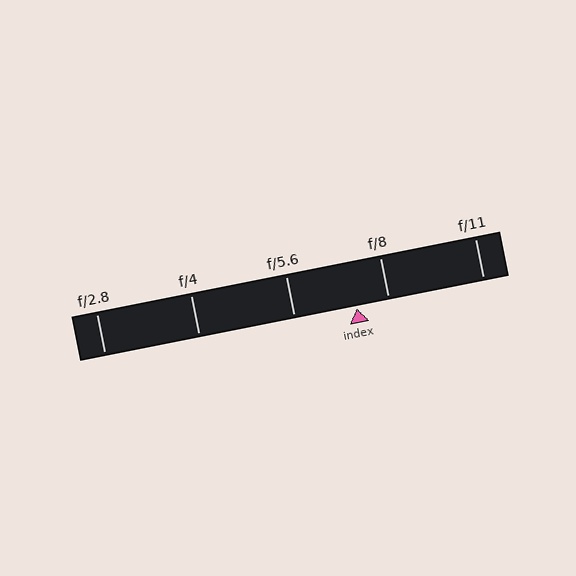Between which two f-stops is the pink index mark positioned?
The index mark is between f/5.6 and f/8.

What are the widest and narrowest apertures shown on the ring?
The widest aperture shown is f/2.8 and the narrowest is f/11.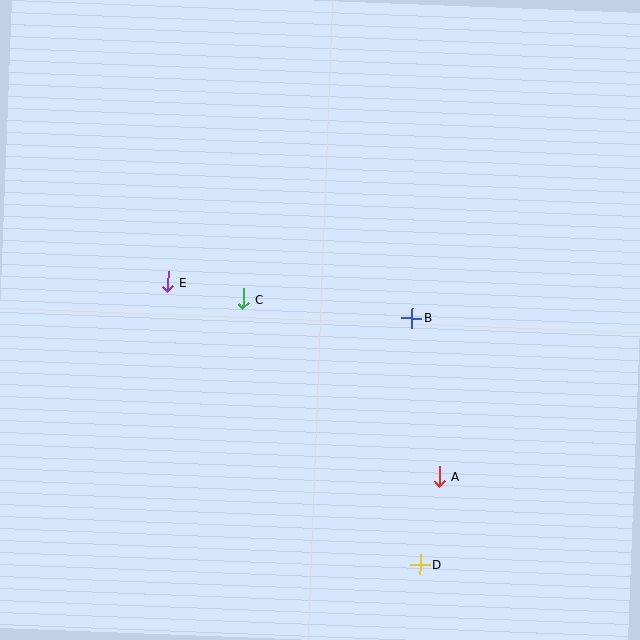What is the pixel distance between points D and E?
The distance between D and E is 379 pixels.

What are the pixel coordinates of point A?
Point A is at (439, 476).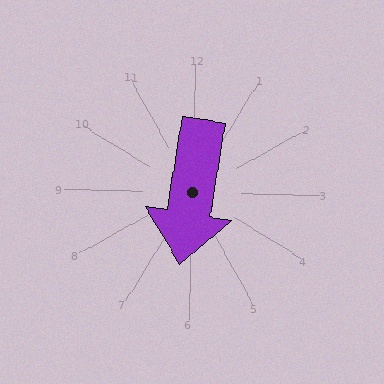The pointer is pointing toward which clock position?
Roughly 6 o'clock.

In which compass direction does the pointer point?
South.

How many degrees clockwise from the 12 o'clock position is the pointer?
Approximately 188 degrees.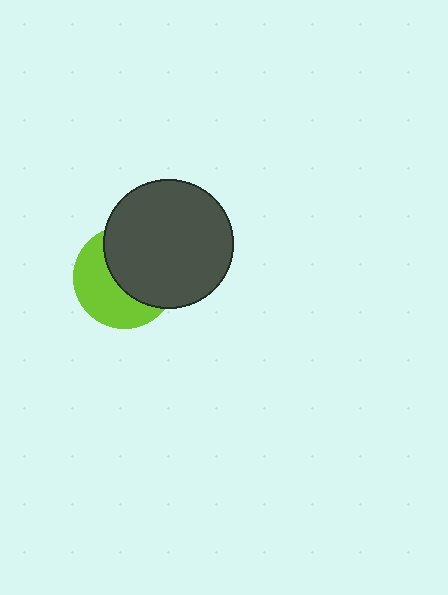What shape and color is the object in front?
The object in front is a dark gray circle.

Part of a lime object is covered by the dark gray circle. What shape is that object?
It is a circle.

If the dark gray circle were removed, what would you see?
You would see the complete lime circle.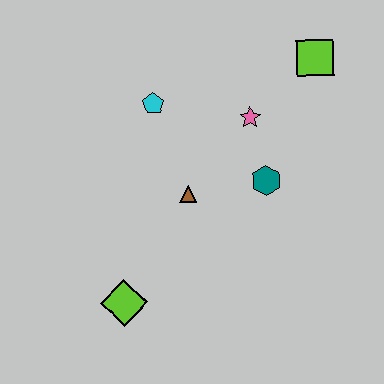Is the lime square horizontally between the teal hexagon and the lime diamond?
No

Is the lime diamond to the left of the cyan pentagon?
Yes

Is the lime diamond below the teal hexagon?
Yes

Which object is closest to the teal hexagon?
The pink star is closest to the teal hexagon.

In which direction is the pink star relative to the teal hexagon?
The pink star is above the teal hexagon.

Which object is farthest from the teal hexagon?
The lime diamond is farthest from the teal hexagon.